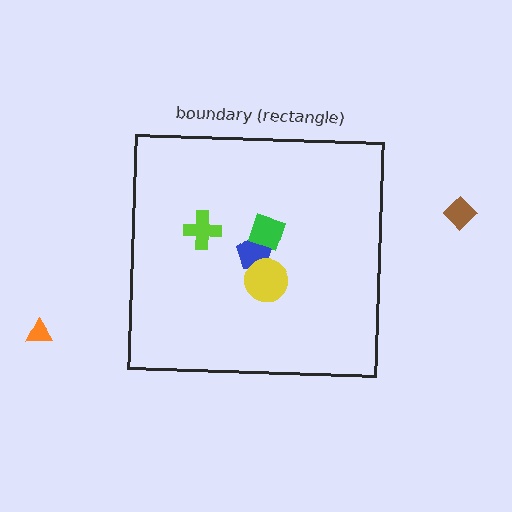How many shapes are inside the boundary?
4 inside, 2 outside.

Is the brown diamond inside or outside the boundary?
Outside.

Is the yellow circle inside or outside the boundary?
Inside.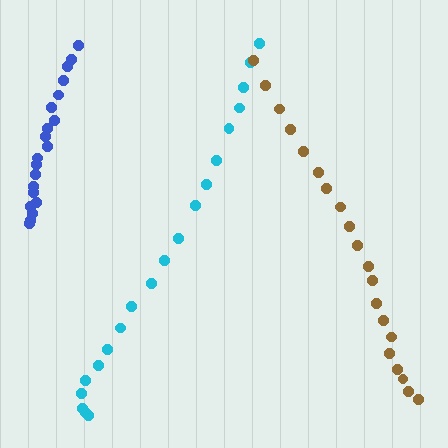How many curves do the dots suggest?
There are 3 distinct paths.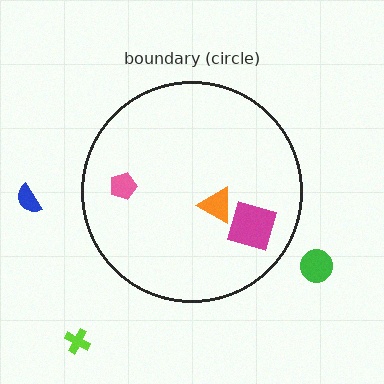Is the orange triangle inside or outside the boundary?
Inside.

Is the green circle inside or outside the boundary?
Outside.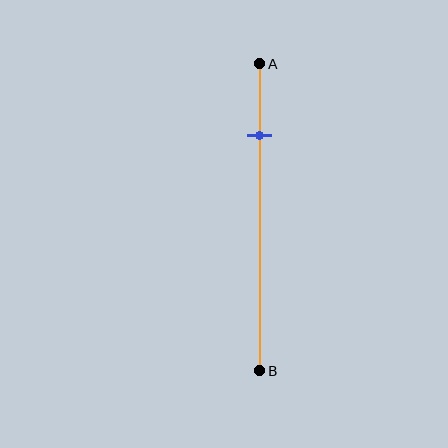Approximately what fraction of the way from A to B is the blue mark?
The blue mark is approximately 25% of the way from A to B.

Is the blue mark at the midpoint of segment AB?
No, the mark is at about 25% from A, not at the 50% midpoint.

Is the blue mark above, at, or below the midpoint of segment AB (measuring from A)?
The blue mark is above the midpoint of segment AB.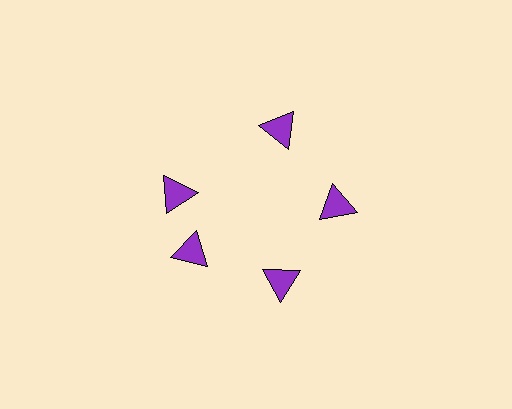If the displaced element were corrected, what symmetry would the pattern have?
It would have 5-fold rotational symmetry — the pattern would map onto itself every 72 degrees.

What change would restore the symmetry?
The symmetry would be restored by rotating it back into even spacing with its neighbors so that all 5 triangles sit at equal angles and equal distance from the center.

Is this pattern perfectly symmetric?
No. The 5 purple triangles are arranged in a ring, but one element near the 10 o'clock position is rotated out of alignment along the ring, breaking the 5-fold rotational symmetry.